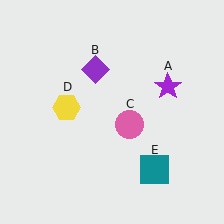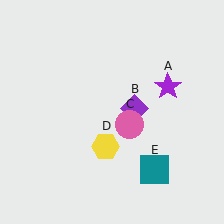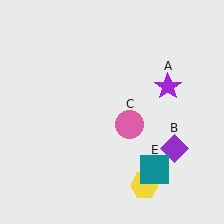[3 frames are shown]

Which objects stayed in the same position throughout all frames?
Purple star (object A) and pink circle (object C) and teal square (object E) remained stationary.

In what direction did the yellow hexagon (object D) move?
The yellow hexagon (object D) moved down and to the right.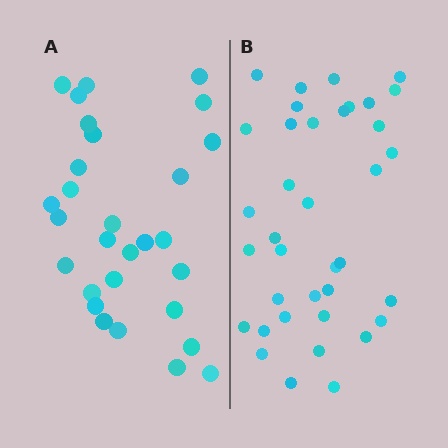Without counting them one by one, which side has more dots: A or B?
Region B (the right region) has more dots.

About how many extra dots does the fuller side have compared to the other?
Region B has roughly 8 or so more dots than region A.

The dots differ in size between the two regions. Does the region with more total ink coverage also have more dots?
No. Region A has more total ink coverage because its dots are larger, but region B actually contains more individual dots. Total area can be misleading — the number of items is what matters here.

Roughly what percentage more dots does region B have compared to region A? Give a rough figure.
About 30% more.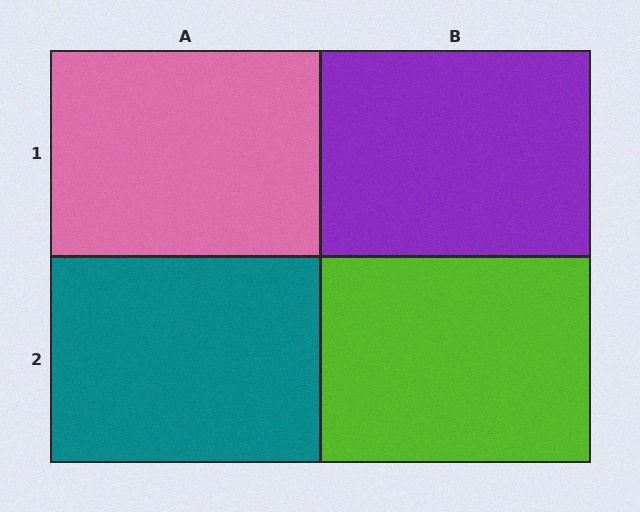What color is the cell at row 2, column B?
Lime.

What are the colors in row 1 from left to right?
Pink, purple.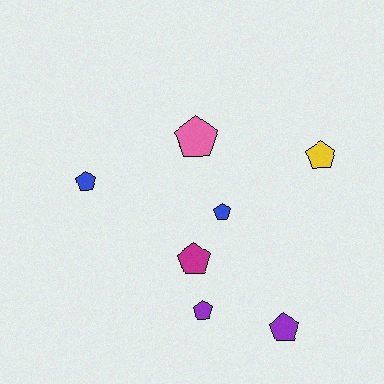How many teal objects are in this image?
There are no teal objects.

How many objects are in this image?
There are 7 objects.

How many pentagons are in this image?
There are 7 pentagons.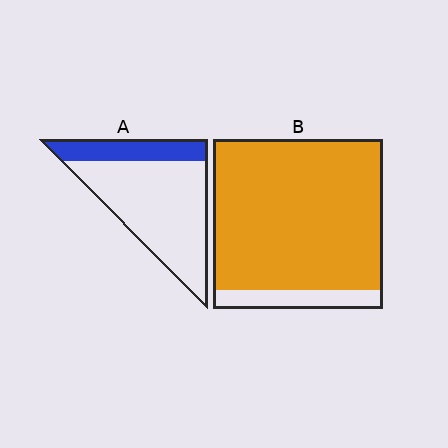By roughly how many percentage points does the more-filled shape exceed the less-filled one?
By roughly 65 percentage points (B over A).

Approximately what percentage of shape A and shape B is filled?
A is approximately 25% and B is approximately 90%.